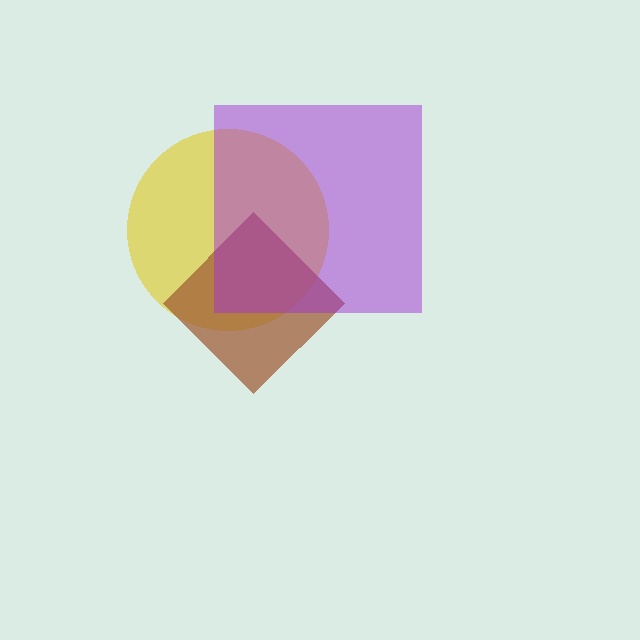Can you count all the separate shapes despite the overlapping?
Yes, there are 3 separate shapes.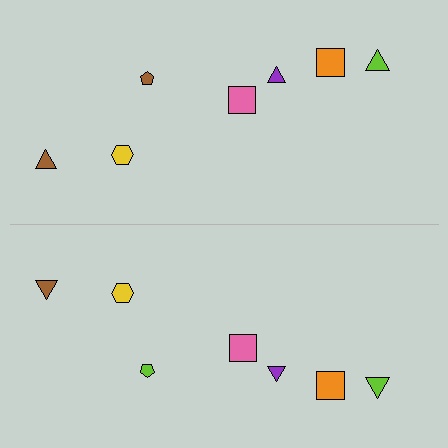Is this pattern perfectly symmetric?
No, the pattern is not perfectly symmetric. The lime pentagon on the bottom side breaks the symmetry — its mirror counterpart is brown.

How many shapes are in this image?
There are 14 shapes in this image.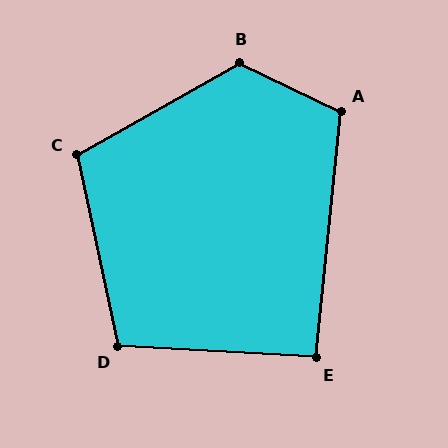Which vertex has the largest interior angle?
B, at approximately 124 degrees.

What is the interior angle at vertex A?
Approximately 110 degrees (obtuse).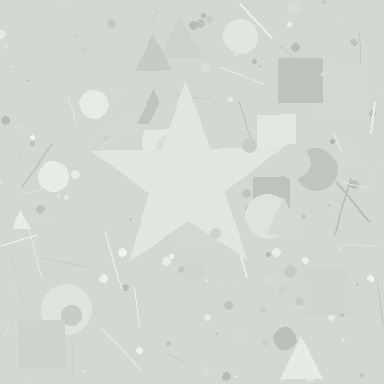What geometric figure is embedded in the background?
A star is embedded in the background.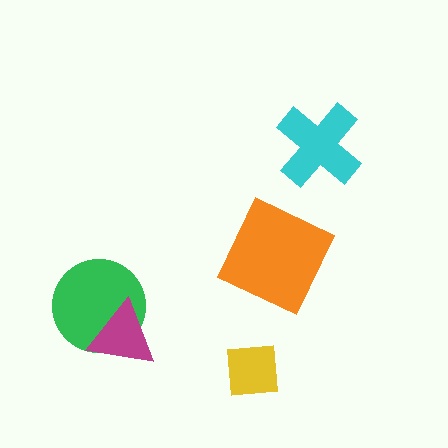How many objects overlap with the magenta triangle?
1 object overlaps with the magenta triangle.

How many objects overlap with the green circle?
1 object overlaps with the green circle.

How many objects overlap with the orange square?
0 objects overlap with the orange square.